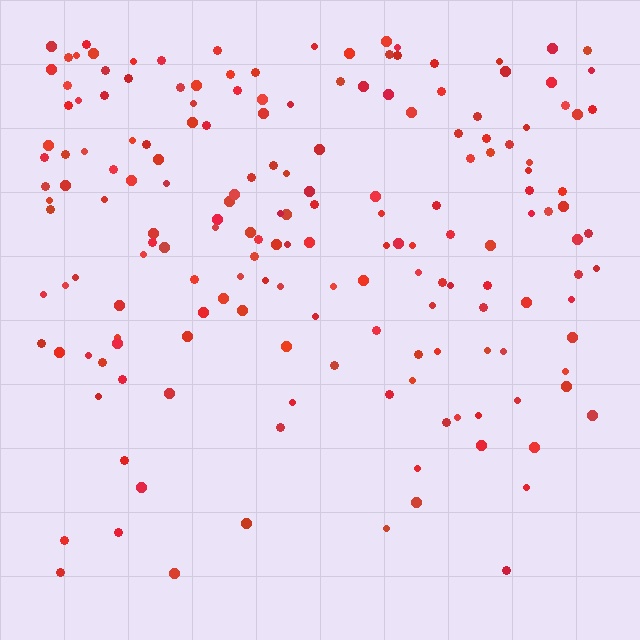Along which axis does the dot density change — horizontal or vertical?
Vertical.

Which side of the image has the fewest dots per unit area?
The bottom.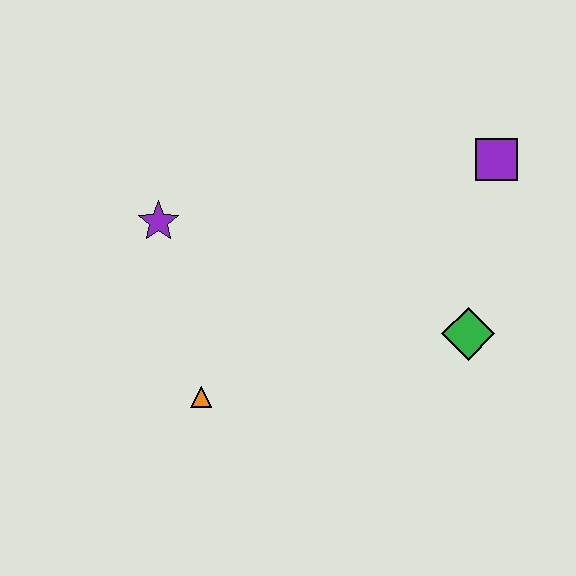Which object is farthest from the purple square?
The orange triangle is farthest from the purple square.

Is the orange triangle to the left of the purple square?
Yes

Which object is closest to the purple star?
The orange triangle is closest to the purple star.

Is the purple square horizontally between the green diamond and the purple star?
No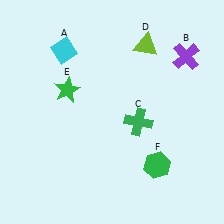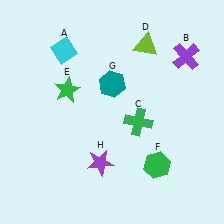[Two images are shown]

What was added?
A teal hexagon (G), a purple star (H) were added in Image 2.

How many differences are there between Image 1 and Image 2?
There are 2 differences between the two images.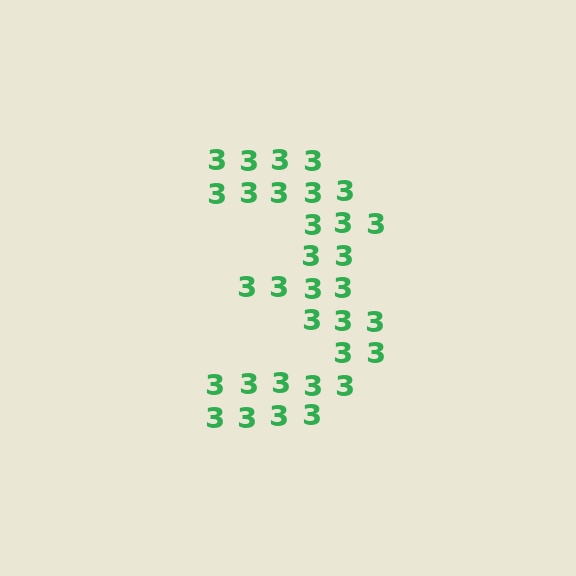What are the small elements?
The small elements are digit 3's.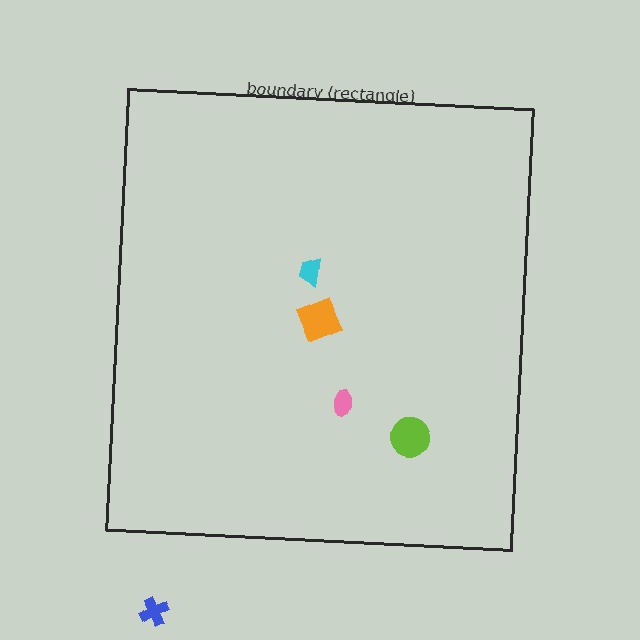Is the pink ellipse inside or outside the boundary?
Inside.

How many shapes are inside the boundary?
4 inside, 1 outside.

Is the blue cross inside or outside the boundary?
Outside.